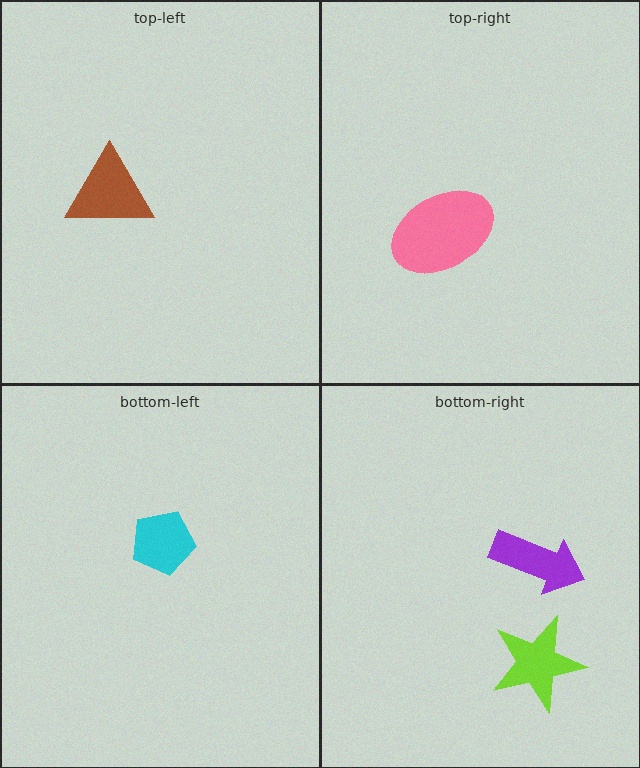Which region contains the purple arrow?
The bottom-right region.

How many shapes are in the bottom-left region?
1.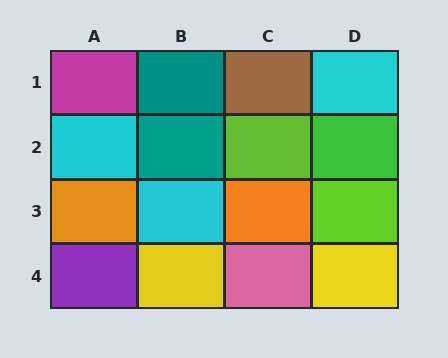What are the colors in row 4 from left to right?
Purple, yellow, pink, yellow.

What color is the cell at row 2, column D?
Green.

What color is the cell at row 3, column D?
Lime.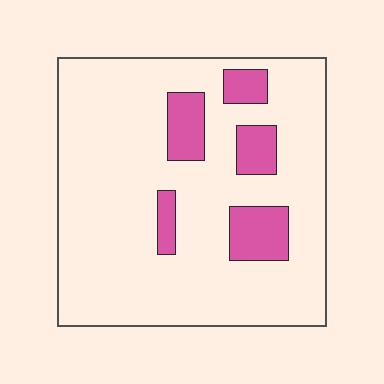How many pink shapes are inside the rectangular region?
5.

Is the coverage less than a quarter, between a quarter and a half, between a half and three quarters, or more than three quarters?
Less than a quarter.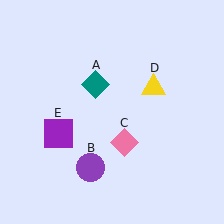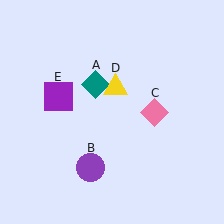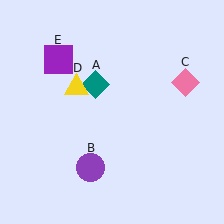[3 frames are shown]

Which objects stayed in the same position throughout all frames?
Teal diamond (object A) and purple circle (object B) remained stationary.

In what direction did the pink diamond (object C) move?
The pink diamond (object C) moved up and to the right.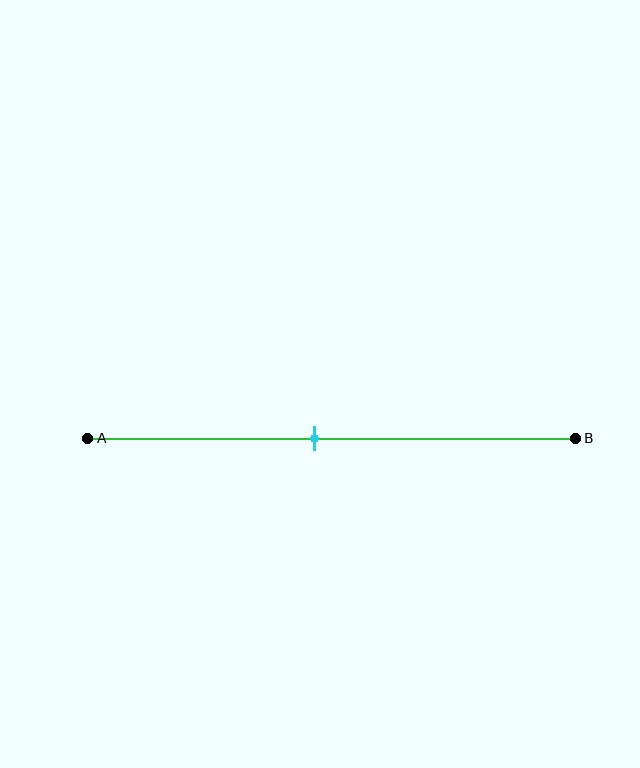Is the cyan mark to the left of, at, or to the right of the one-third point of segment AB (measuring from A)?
The cyan mark is to the right of the one-third point of segment AB.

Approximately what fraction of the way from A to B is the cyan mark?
The cyan mark is approximately 45% of the way from A to B.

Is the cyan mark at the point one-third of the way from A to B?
No, the mark is at about 45% from A, not at the 33% one-third point.